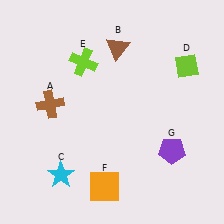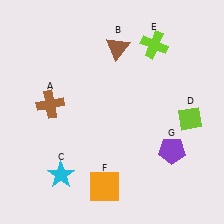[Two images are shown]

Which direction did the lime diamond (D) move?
The lime diamond (D) moved down.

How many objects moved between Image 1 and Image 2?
2 objects moved between the two images.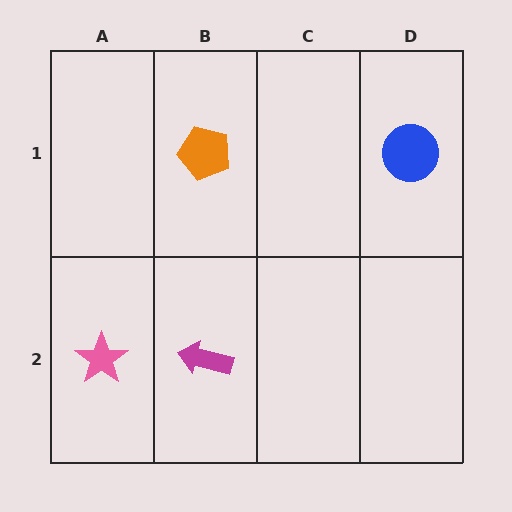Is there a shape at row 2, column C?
No, that cell is empty.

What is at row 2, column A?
A pink star.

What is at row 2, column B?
A magenta arrow.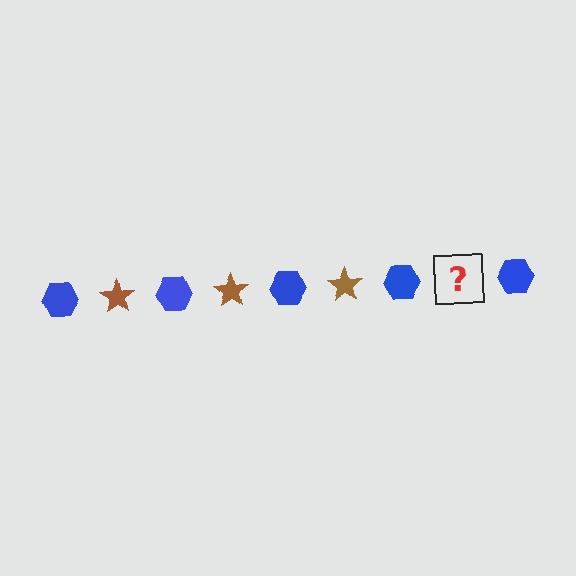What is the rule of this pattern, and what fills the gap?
The rule is that the pattern alternates between blue hexagon and brown star. The gap should be filled with a brown star.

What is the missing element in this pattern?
The missing element is a brown star.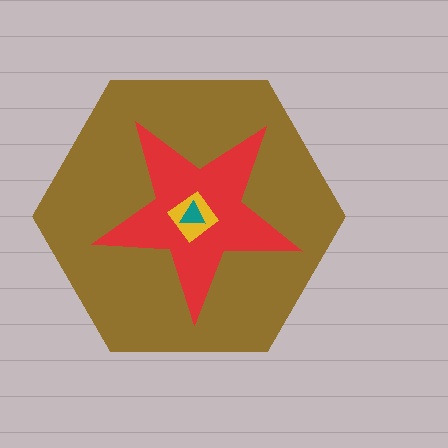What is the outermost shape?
The brown hexagon.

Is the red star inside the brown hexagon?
Yes.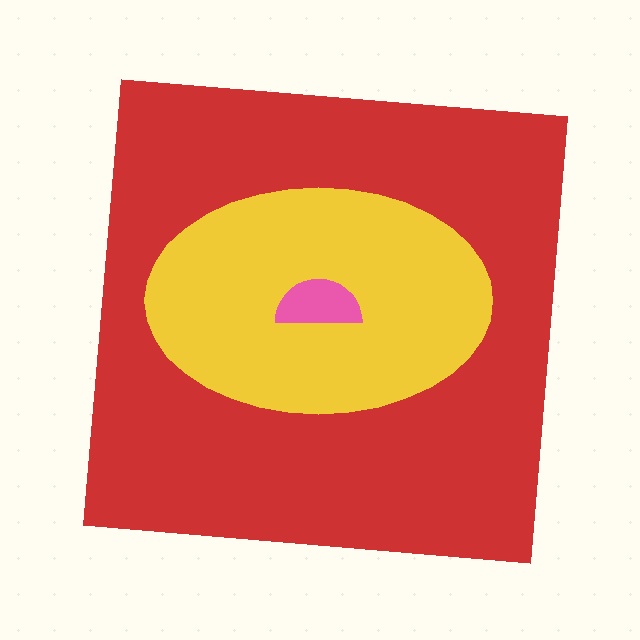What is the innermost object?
The pink semicircle.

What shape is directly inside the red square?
The yellow ellipse.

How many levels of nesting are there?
3.